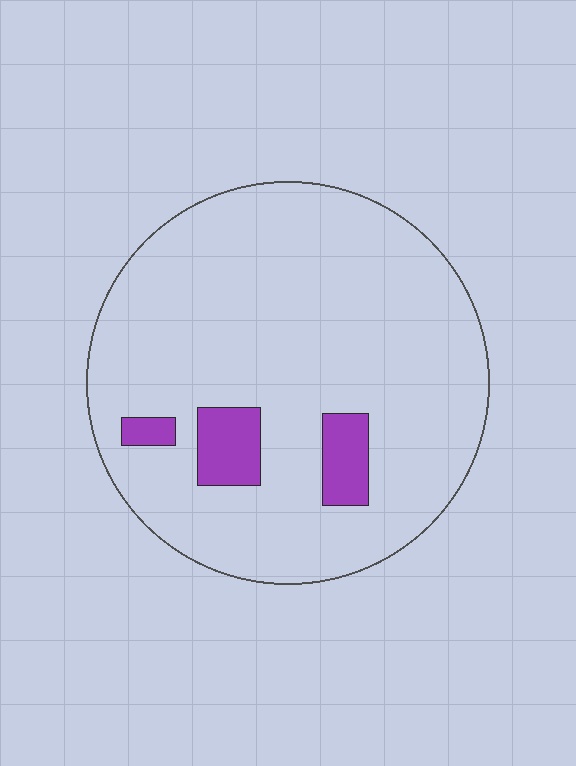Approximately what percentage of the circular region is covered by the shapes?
Approximately 10%.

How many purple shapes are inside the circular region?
3.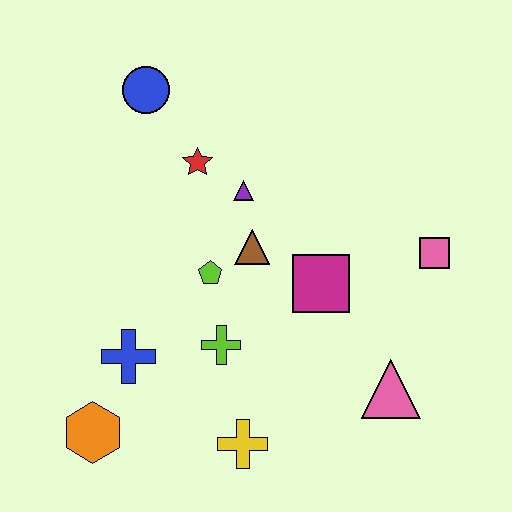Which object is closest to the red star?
The purple triangle is closest to the red star.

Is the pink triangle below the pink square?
Yes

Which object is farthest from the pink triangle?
The blue circle is farthest from the pink triangle.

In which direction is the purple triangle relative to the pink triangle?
The purple triangle is above the pink triangle.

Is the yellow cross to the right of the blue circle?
Yes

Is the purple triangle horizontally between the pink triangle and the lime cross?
Yes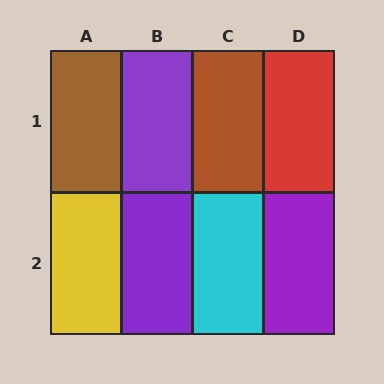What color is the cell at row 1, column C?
Brown.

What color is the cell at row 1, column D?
Red.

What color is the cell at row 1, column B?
Purple.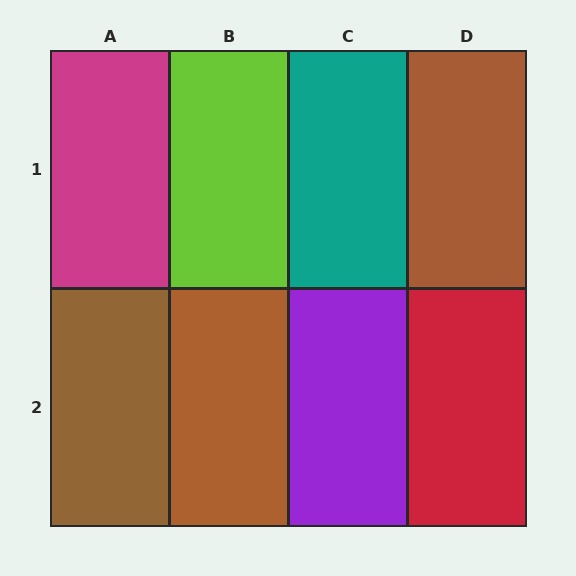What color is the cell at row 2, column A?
Brown.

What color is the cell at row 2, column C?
Purple.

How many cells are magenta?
1 cell is magenta.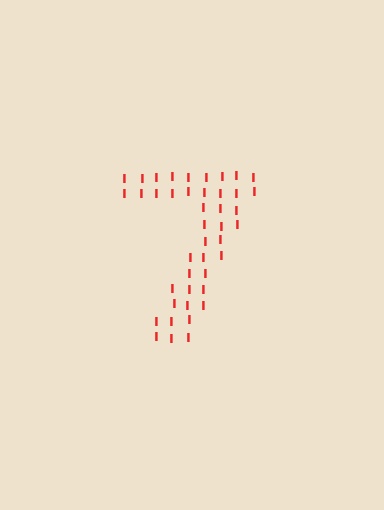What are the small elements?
The small elements are letter I's.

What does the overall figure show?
The overall figure shows the digit 7.